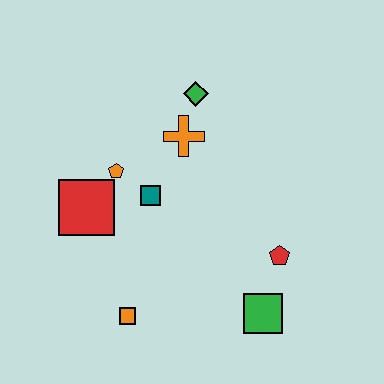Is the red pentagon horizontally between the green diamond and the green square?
No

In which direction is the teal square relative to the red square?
The teal square is to the right of the red square.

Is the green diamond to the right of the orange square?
Yes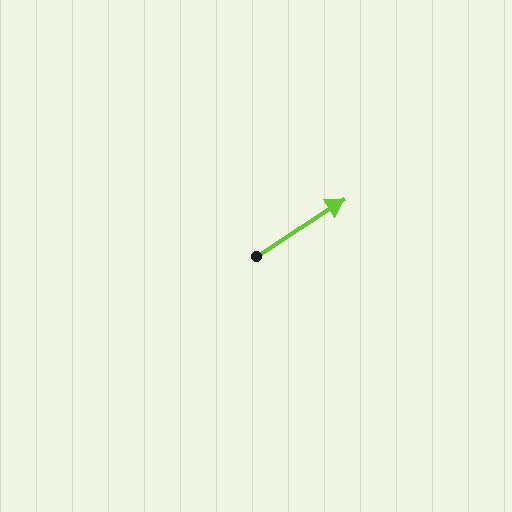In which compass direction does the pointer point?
Northeast.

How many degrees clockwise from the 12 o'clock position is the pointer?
Approximately 57 degrees.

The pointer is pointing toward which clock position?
Roughly 2 o'clock.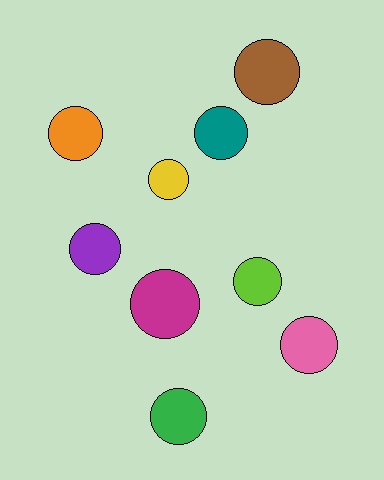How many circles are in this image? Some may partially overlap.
There are 9 circles.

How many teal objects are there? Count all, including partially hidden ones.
There is 1 teal object.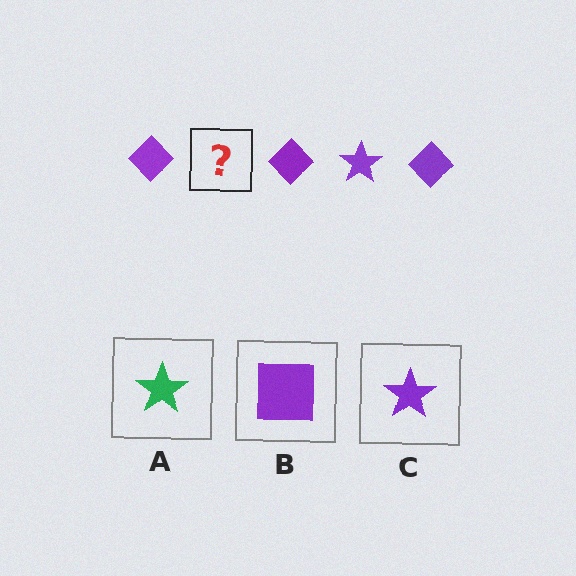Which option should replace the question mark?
Option C.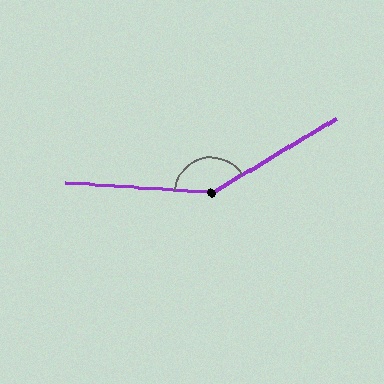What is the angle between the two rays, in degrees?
Approximately 145 degrees.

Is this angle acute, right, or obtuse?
It is obtuse.